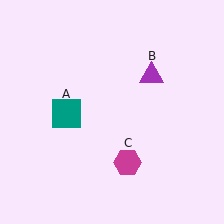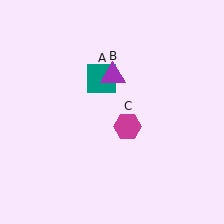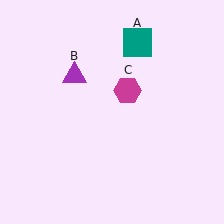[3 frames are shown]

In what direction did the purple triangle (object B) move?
The purple triangle (object B) moved left.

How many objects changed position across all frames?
3 objects changed position: teal square (object A), purple triangle (object B), magenta hexagon (object C).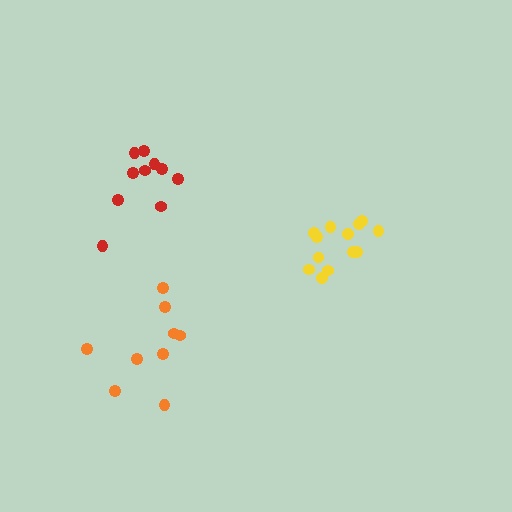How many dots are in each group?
Group 1: 10 dots, Group 2: 13 dots, Group 3: 9 dots (32 total).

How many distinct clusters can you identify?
There are 3 distinct clusters.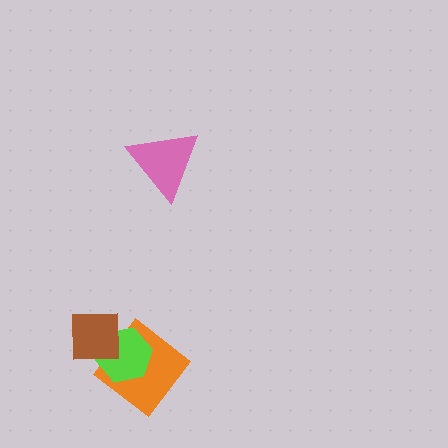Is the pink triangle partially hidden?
No, no other shape covers it.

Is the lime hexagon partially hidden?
Yes, it is partially covered by another shape.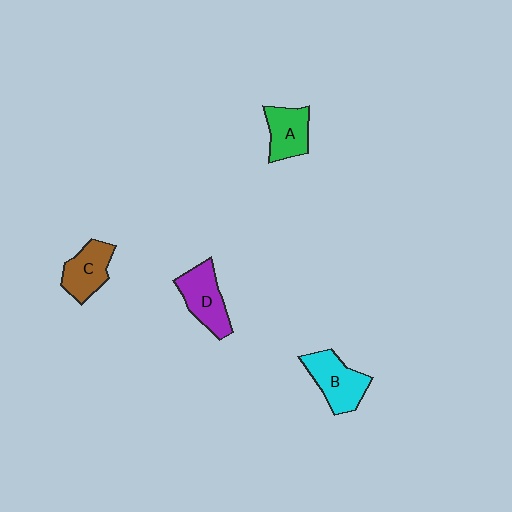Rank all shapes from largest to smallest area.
From largest to smallest: B (cyan), D (purple), C (brown), A (green).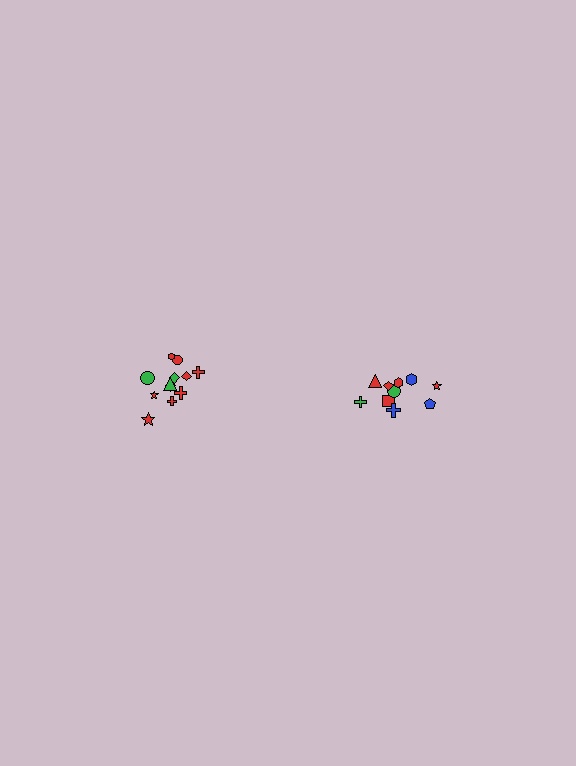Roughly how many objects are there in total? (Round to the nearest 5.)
Roughly 20 objects in total.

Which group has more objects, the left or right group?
The left group.